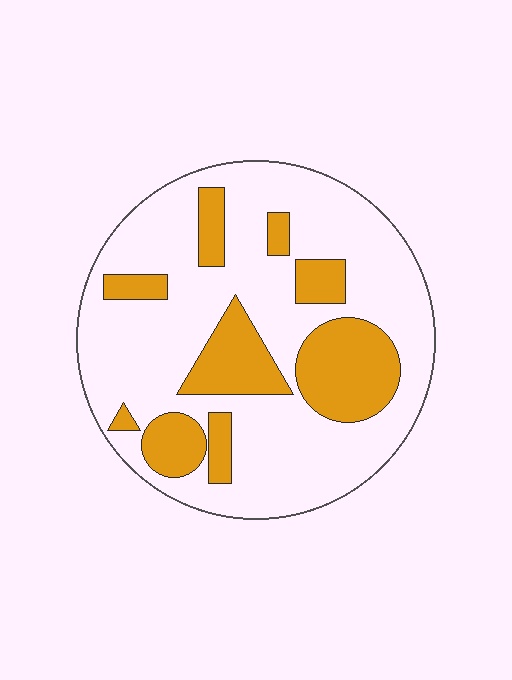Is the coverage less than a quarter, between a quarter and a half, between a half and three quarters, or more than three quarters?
Between a quarter and a half.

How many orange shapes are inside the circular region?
9.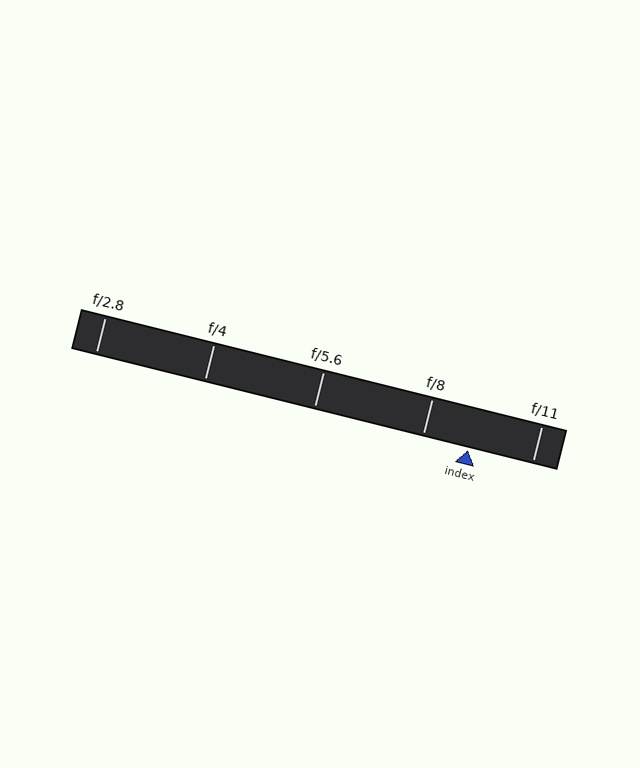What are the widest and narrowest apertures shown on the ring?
The widest aperture shown is f/2.8 and the narrowest is f/11.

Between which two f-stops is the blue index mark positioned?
The index mark is between f/8 and f/11.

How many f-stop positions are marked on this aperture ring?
There are 5 f-stop positions marked.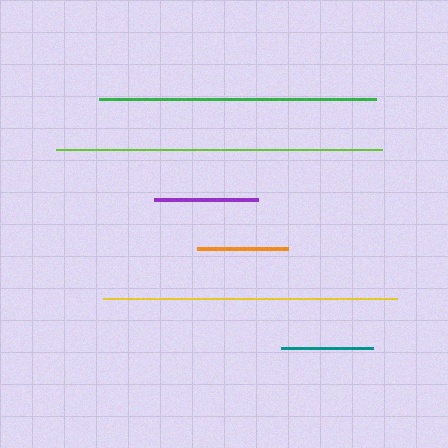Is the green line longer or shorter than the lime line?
The lime line is longer than the green line.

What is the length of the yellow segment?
The yellow segment is approximately 294 pixels long.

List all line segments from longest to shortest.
From longest to shortest: lime, yellow, green, purple, teal, orange.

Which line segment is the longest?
The lime line is the longest at approximately 326 pixels.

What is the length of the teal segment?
The teal segment is approximately 92 pixels long.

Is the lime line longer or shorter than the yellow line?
The lime line is longer than the yellow line.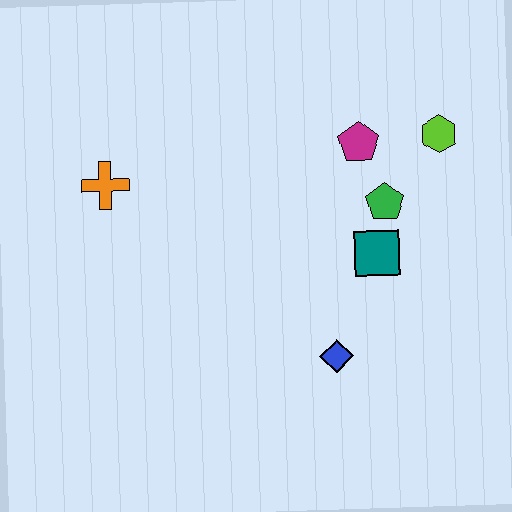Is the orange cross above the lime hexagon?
No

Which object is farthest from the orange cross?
The lime hexagon is farthest from the orange cross.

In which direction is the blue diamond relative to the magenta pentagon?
The blue diamond is below the magenta pentagon.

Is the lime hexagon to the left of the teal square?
No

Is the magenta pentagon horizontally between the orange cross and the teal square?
Yes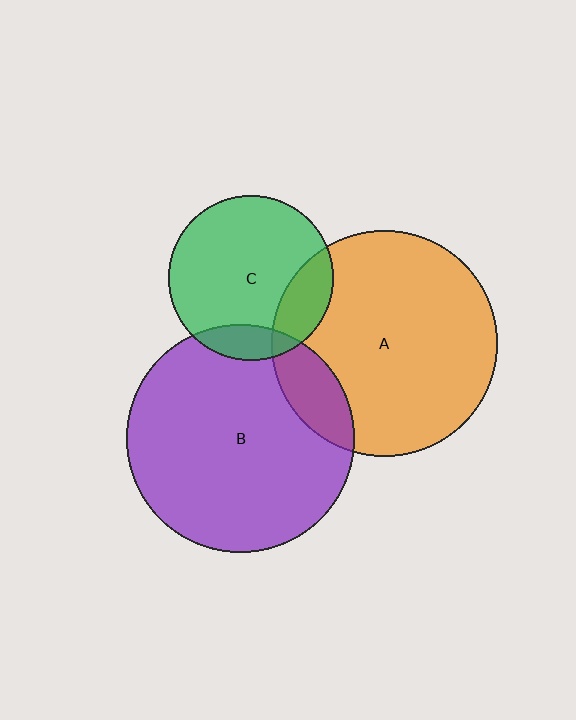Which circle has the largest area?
Circle B (purple).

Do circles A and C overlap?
Yes.